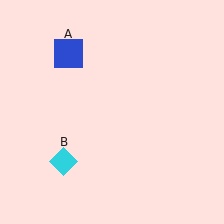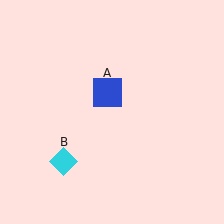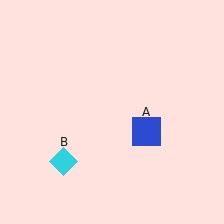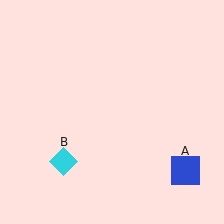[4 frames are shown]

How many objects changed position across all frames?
1 object changed position: blue square (object A).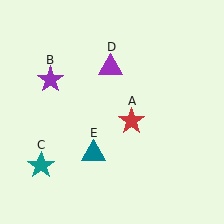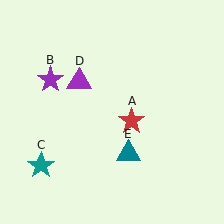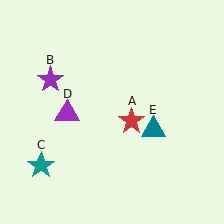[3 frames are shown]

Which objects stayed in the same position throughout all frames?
Red star (object A) and purple star (object B) and teal star (object C) remained stationary.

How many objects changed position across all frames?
2 objects changed position: purple triangle (object D), teal triangle (object E).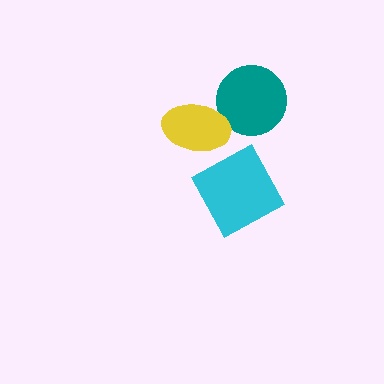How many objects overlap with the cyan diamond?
0 objects overlap with the cyan diamond.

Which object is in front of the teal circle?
The yellow ellipse is in front of the teal circle.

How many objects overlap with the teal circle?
1 object overlaps with the teal circle.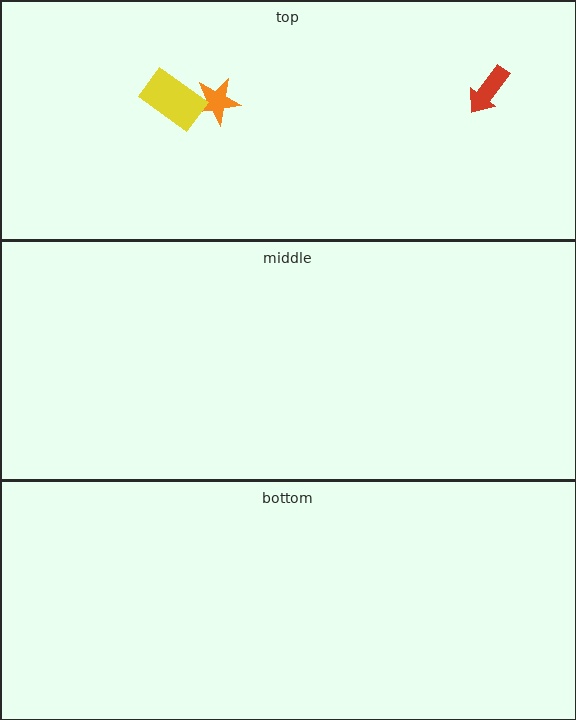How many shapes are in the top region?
3.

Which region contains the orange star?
The top region.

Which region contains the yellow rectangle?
The top region.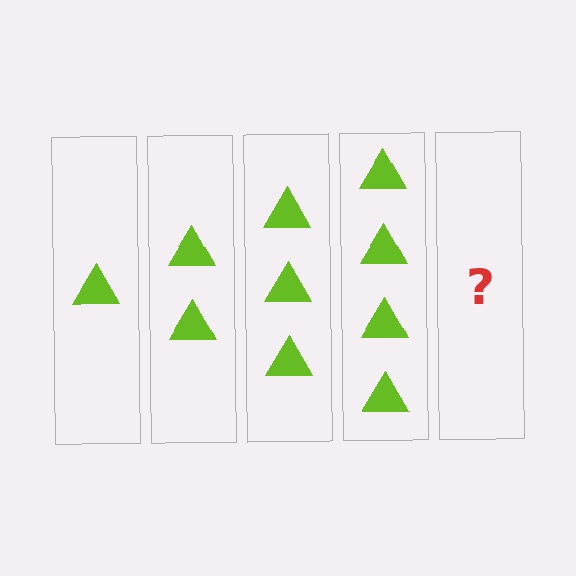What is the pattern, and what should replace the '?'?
The pattern is that each step adds one more triangle. The '?' should be 5 triangles.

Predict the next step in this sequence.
The next step is 5 triangles.